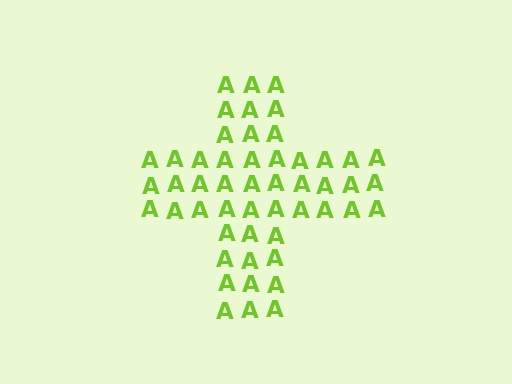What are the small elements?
The small elements are letter A's.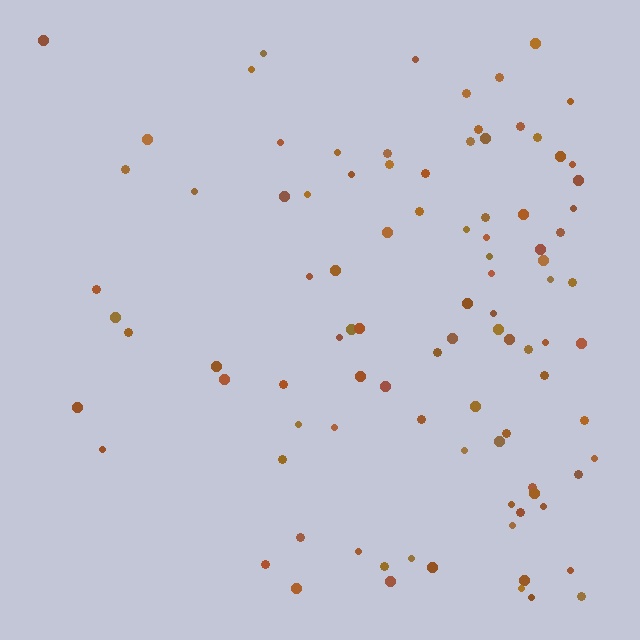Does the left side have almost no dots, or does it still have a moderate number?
Still a moderate number, just noticeably fewer than the right.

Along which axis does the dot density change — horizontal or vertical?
Horizontal.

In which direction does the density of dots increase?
From left to right, with the right side densest.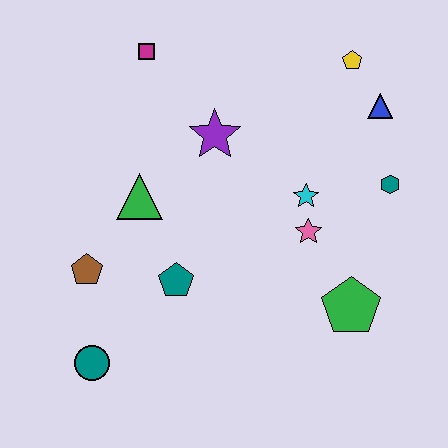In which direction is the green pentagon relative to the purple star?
The green pentagon is below the purple star.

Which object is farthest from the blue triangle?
The teal circle is farthest from the blue triangle.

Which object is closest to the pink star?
The cyan star is closest to the pink star.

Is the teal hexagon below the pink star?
No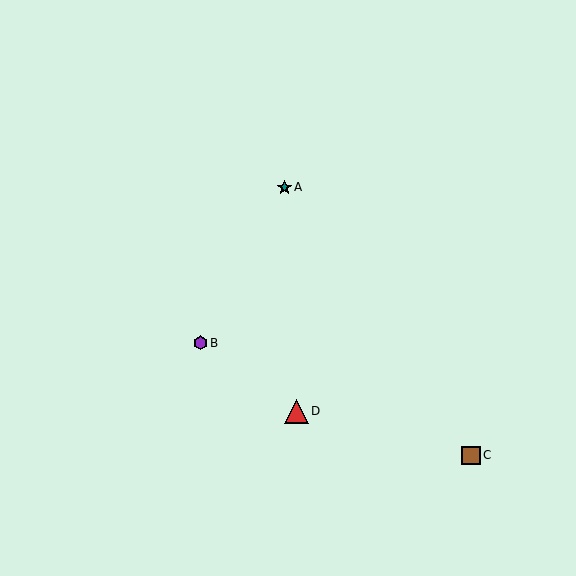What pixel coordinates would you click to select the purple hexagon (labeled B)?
Click at (200, 343) to select the purple hexagon B.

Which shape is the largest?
The red triangle (labeled D) is the largest.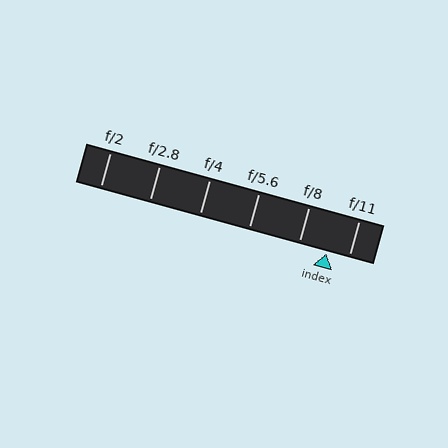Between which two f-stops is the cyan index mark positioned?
The index mark is between f/8 and f/11.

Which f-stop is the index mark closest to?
The index mark is closest to f/11.